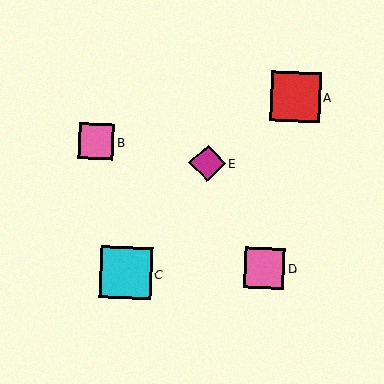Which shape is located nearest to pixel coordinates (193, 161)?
The magenta diamond (labeled E) at (207, 163) is nearest to that location.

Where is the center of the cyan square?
The center of the cyan square is at (126, 273).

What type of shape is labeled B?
Shape B is a pink square.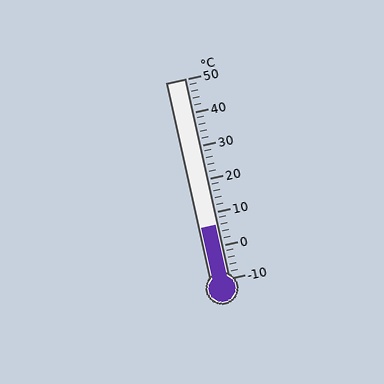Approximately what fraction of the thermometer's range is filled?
The thermometer is filled to approximately 25% of its range.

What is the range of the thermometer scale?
The thermometer scale ranges from -10°C to 50°C.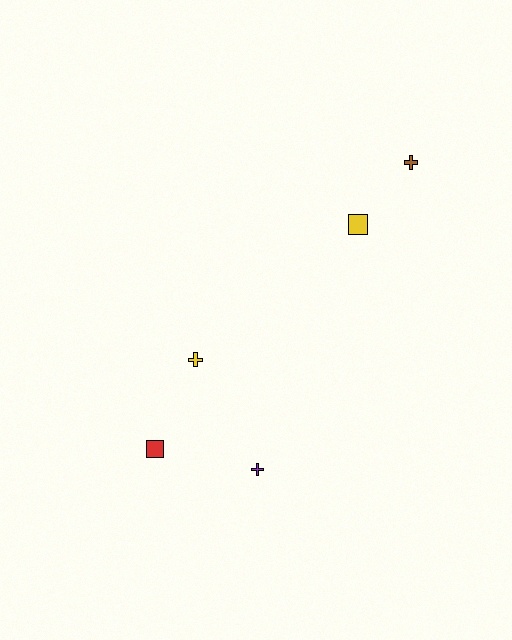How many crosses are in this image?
There are 3 crosses.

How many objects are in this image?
There are 5 objects.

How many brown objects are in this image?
There is 1 brown object.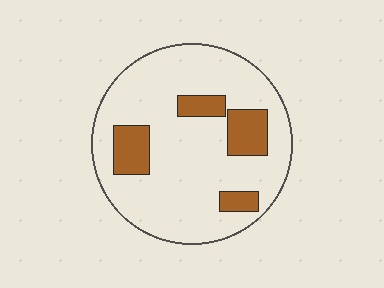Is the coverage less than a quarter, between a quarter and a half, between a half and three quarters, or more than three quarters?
Less than a quarter.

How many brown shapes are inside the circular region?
4.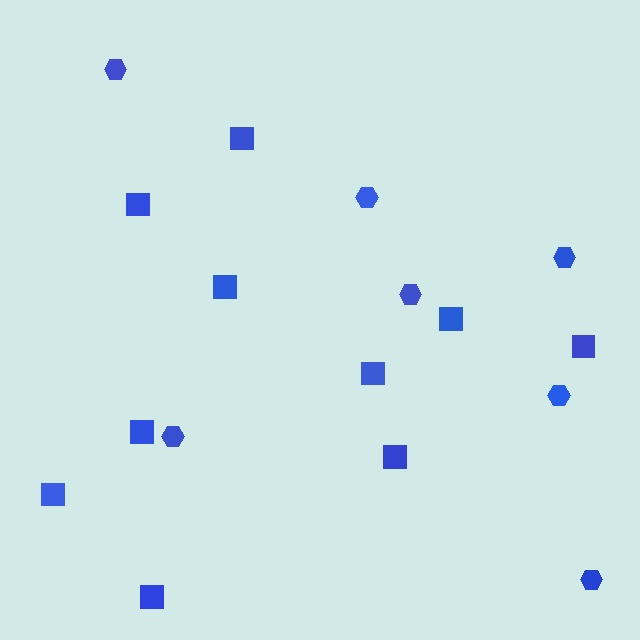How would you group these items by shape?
There are 2 groups: one group of hexagons (7) and one group of squares (10).